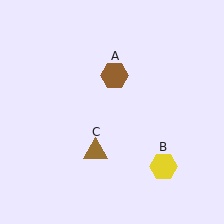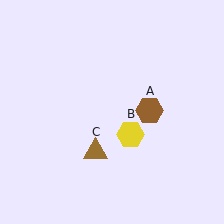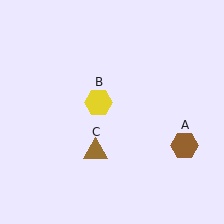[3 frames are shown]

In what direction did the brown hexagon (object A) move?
The brown hexagon (object A) moved down and to the right.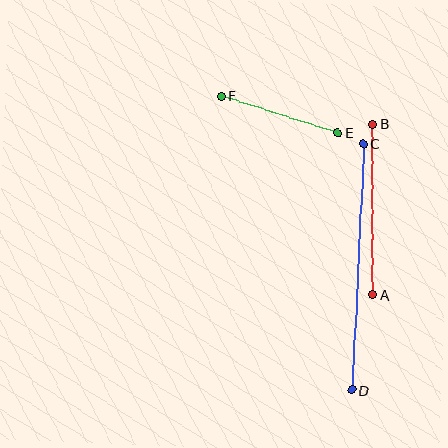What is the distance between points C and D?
The distance is approximately 246 pixels.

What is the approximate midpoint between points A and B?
The midpoint is at approximately (373, 209) pixels.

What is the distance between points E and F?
The distance is approximately 122 pixels.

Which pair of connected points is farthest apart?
Points C and D are farthest apart.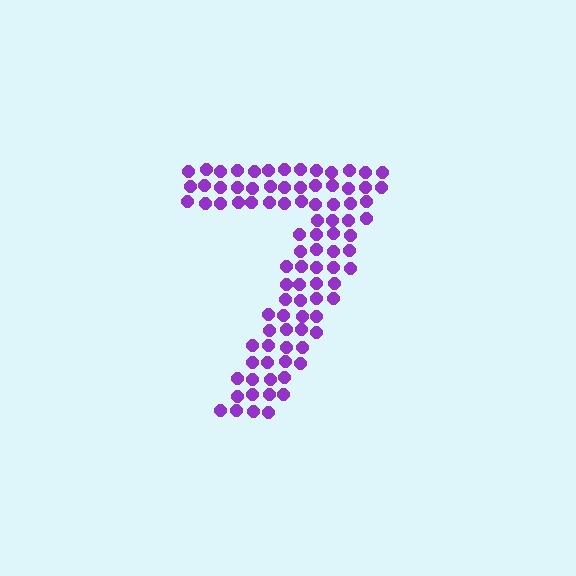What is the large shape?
The large shape is the digit 7.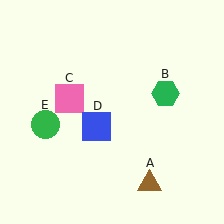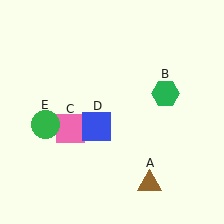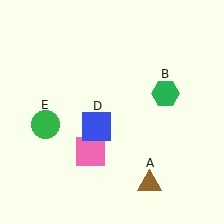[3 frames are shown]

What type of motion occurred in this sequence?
The pink square (object C) rotated counterclockwise around the center of the scene.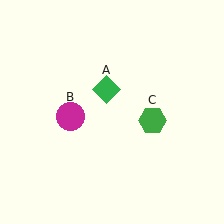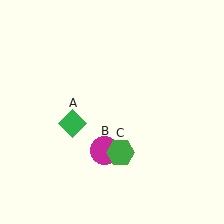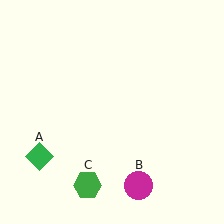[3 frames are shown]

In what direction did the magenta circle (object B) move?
The magenta circle (object B) moved down and to the right.